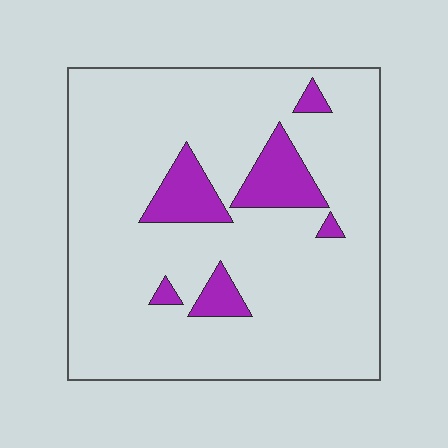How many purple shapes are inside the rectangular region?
6.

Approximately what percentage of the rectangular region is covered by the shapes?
Approximately 10%.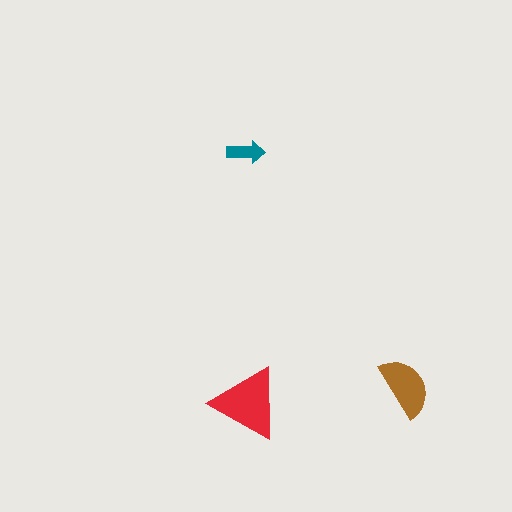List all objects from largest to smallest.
The red triangle, the brown semicircle, the teal arrow.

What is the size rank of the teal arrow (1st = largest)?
3rd.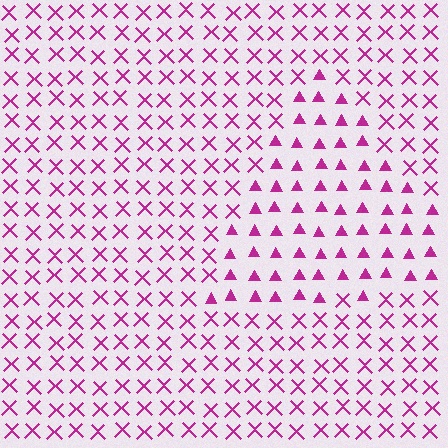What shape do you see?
I see a triangle.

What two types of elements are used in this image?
The image uses triangles inside the triangle region and X marks outside it.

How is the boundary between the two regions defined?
The boundary is defined by a change in element shape: triangles inside vs. X marks outside. All elements share the same color and spacing.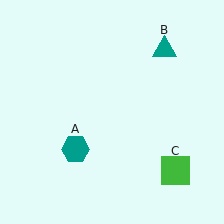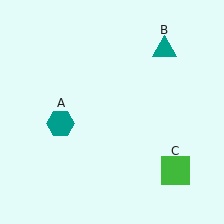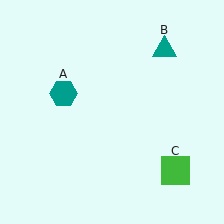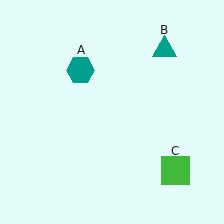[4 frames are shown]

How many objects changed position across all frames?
1 object changed position: teal hexagon (object A).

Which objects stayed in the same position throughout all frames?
Teal triangle (object B) and green square (object C) remained stationary.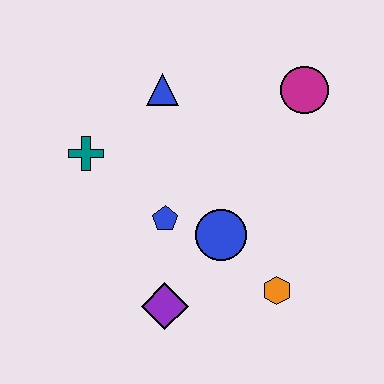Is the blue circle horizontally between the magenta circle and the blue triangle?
Yes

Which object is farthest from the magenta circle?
The purple diamond is farthest from the magenta circle.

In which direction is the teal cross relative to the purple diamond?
The teal cross is above the purple diamond.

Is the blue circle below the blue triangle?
Yes